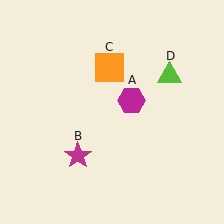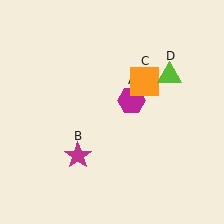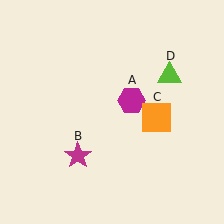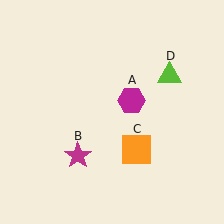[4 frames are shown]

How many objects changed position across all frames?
1 object changed position: orange square (object C).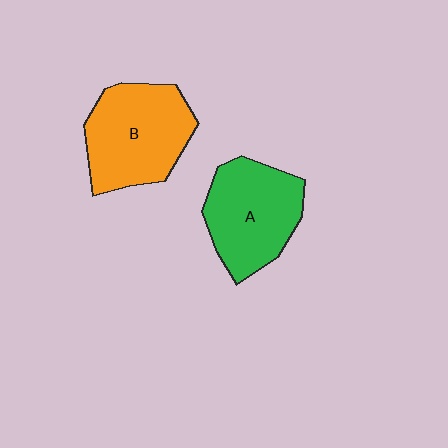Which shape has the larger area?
Shape B (orange).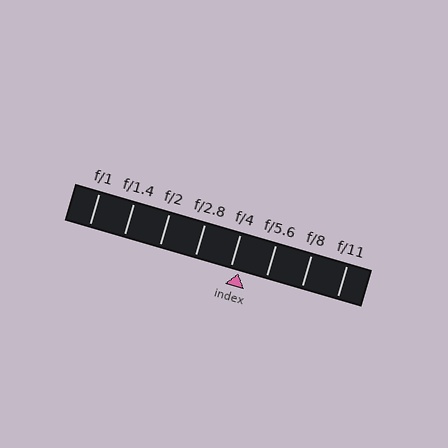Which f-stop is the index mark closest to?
The index mark is closest to f/4.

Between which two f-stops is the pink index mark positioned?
The index mark is between f/4 and f/5.6.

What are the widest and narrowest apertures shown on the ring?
The widest aperture shown is f/1 and the narrowest is f/11.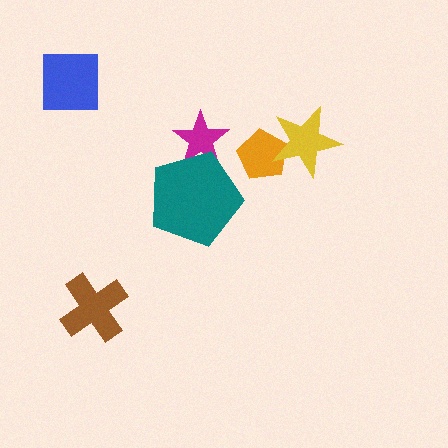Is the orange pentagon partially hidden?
Yes, it is partially covered by another shape.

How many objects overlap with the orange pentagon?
1 object overlaps with the orange pentagon.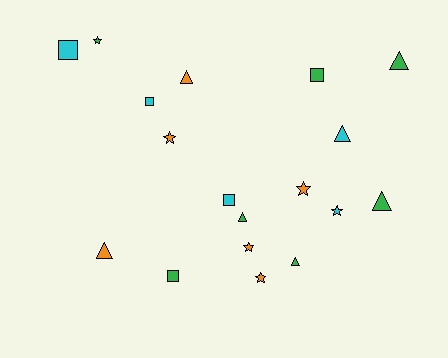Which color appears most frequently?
Green, with 7 objects.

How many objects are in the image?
There are 18 objects.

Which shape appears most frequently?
Triangle, with 7 objects.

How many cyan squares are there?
There are 3 cyan squares.